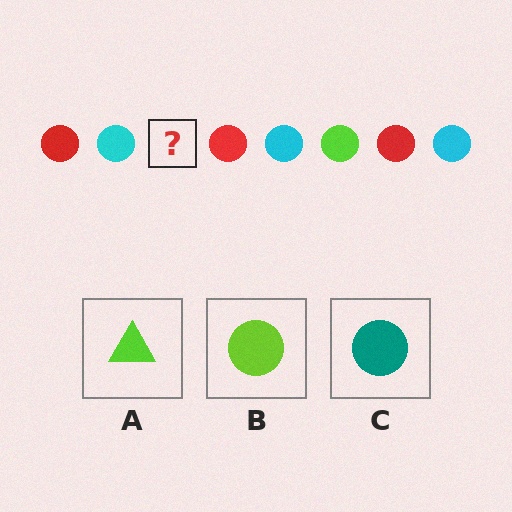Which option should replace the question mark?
Option B.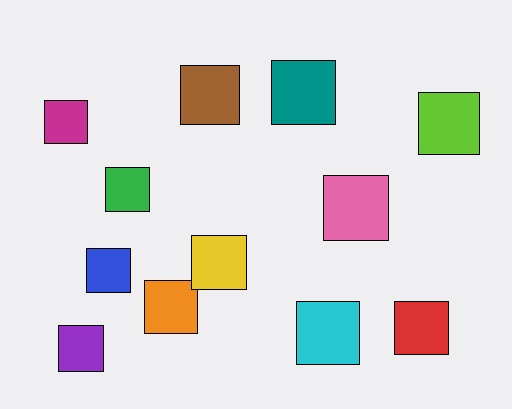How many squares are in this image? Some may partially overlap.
There are 12 squares.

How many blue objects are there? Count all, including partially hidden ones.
There is 1 blue object.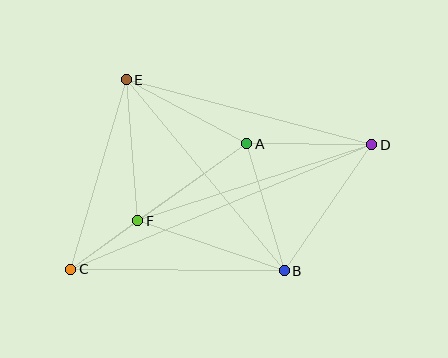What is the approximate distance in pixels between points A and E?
The distance between A and E is approximately 137 pixels.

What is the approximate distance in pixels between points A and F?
The distance between A and F is approximately 133 pixels.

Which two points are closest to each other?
Points C and F are closest to each other.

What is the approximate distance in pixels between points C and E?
The distance between C and E is approximately 197 pixels.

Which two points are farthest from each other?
Points C and D are farthest from each other.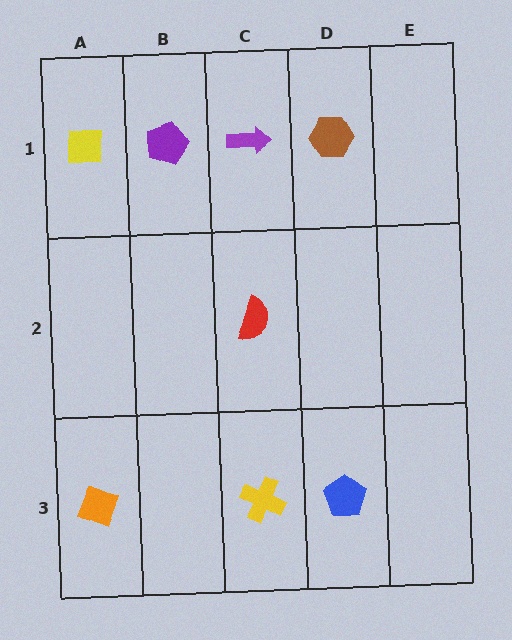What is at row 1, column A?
A yellow square.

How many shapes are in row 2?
1 shape.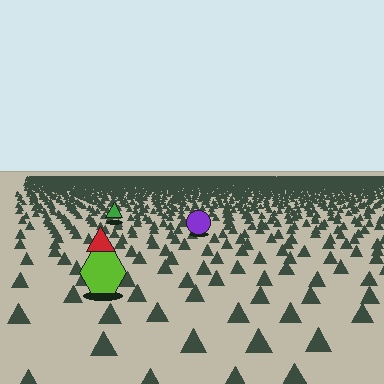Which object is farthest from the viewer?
The green triangle is farthest from the viewer. It appears smaller and the ground texture around it is denser.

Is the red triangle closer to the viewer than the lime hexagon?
No. The lime hexagon is closer — you can tell from the texture gradient: the ground texture is coarser near it.